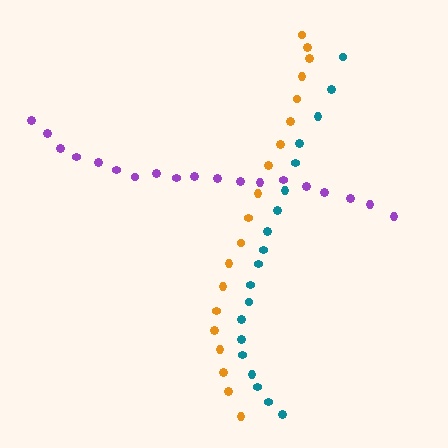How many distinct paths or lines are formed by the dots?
There are 3 distinct paths.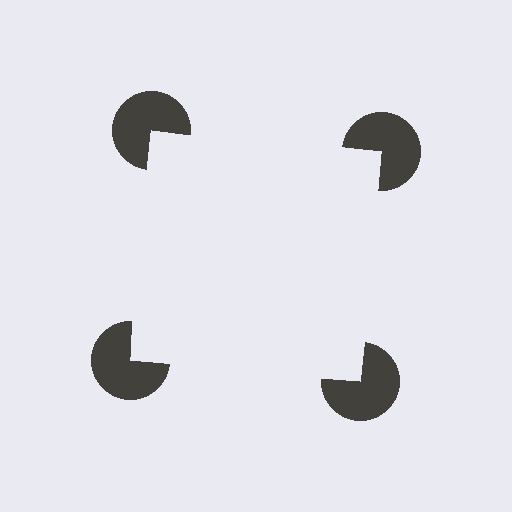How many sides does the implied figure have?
4 sides.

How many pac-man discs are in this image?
There are 4 — one at each vertex of the illusory square.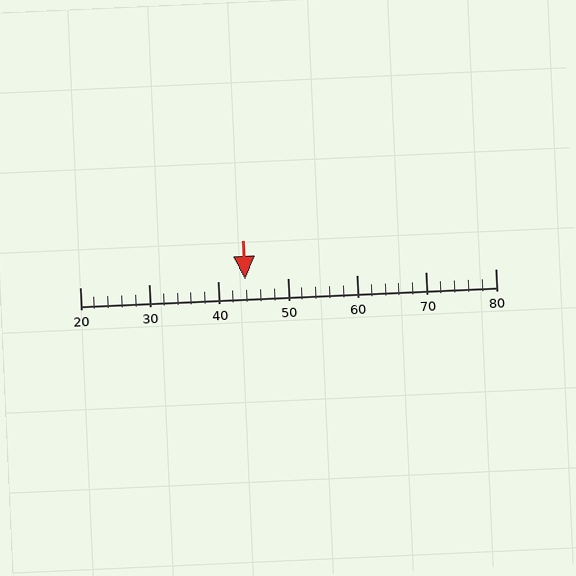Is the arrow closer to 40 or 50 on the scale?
The arrow is closer to 40.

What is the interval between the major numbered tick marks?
The major tick marks are spaced 10 units apart.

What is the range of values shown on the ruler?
The ruler shows values from 20 to 80.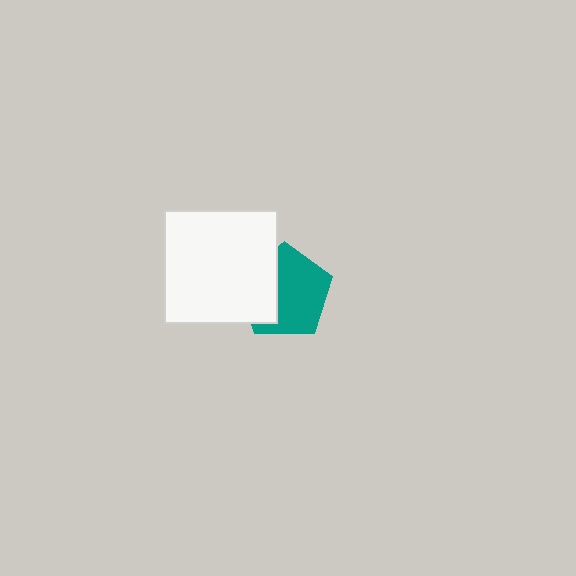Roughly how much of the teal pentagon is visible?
About half of it is visible (roughly 64%).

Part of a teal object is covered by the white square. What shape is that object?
It is a pentagon.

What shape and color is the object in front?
The object in front is a white square.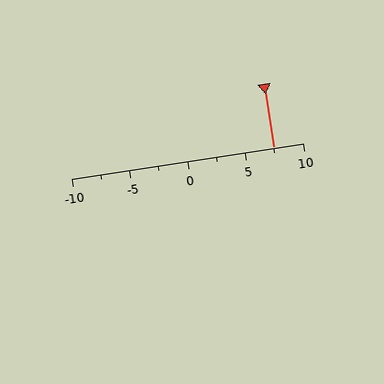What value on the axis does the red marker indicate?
The marker indicates approximately 7.5.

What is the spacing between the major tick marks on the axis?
The major ticks are spaced 5 apart.